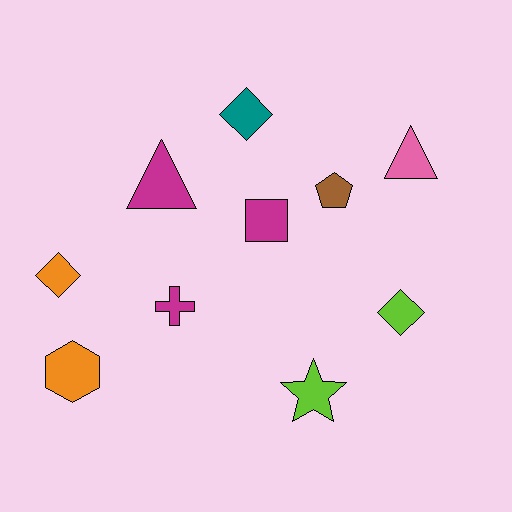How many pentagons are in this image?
There is 1 pentagon.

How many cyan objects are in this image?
There are no cyan objects.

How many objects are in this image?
There are 10 objects.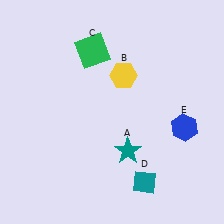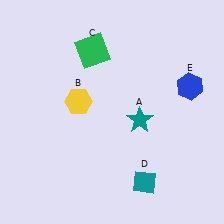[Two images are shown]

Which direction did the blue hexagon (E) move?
The blue hexagon (E) moved up.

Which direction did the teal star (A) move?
The teal star (A) moved up.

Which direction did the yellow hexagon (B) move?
The yellow hexagon (B) moved left.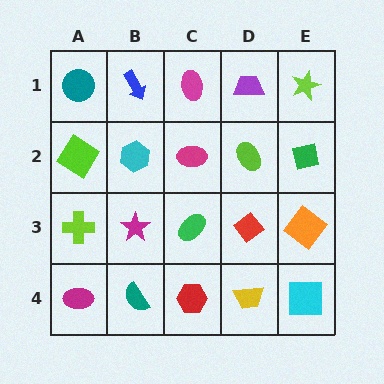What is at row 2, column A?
A lime diamond.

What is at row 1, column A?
A teal circle.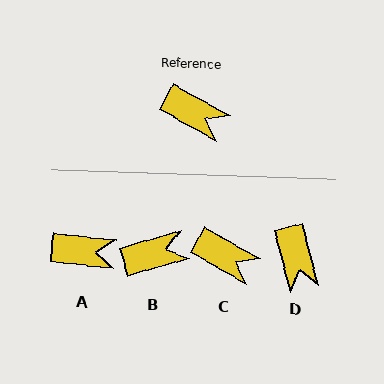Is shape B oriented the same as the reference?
No, it is off by about 45 degrees.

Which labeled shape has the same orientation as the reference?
C.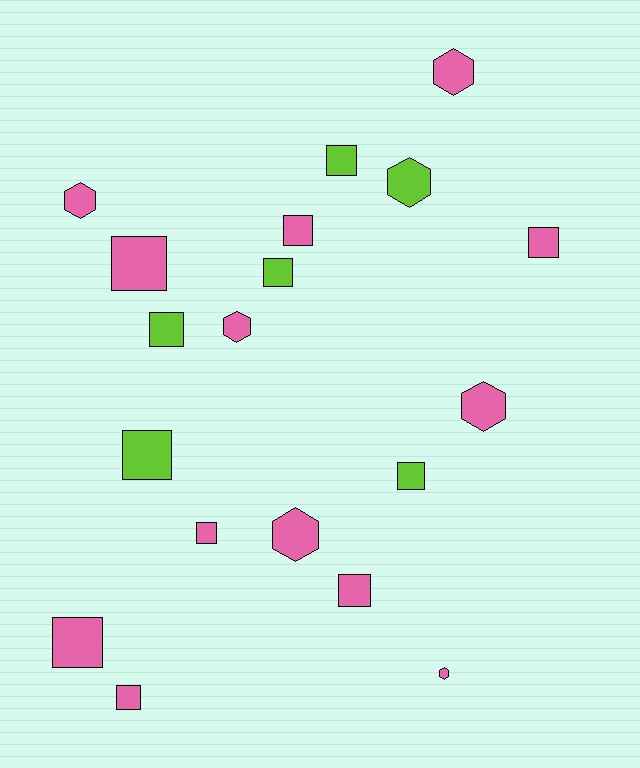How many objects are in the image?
There are 19 objects.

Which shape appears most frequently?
Square, with 12 objects.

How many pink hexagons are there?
There are 6 pink hexagons.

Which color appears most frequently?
Pink, with 13 objects.